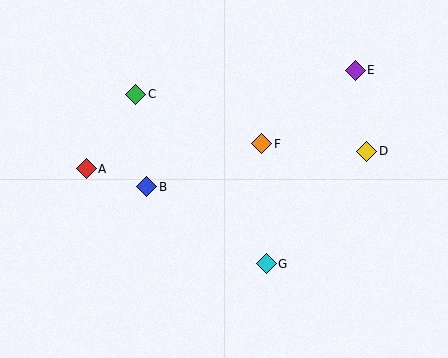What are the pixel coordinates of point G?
Point G is at (266, 264).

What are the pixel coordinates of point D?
Point D is at (367, 151).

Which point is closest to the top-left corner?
Point C is closest to the top-left corner.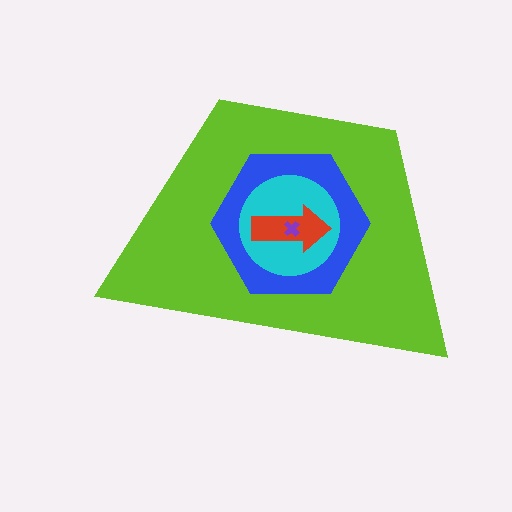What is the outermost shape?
The lime trapezoid.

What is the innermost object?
The purple cross.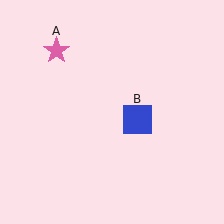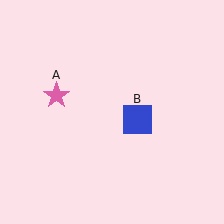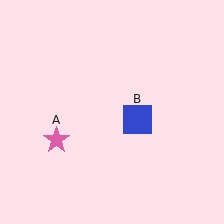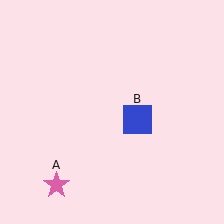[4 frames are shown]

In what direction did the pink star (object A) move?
The pink star (object A) moved down.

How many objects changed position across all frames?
1 object changed position: pink star (object A).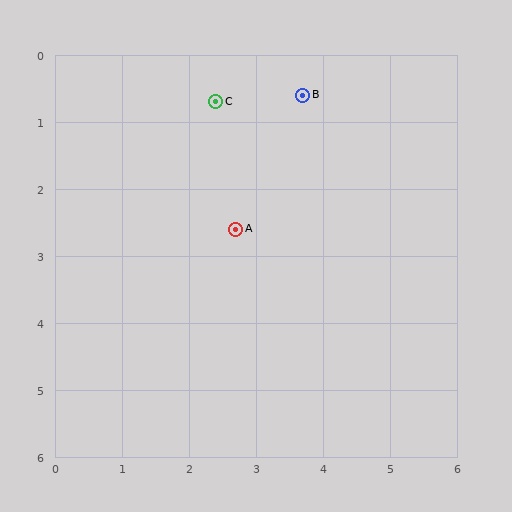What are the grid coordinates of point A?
Point A is at approximately (2.7, 2.6).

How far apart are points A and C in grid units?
Points A and C are about 1.9 grid units apart.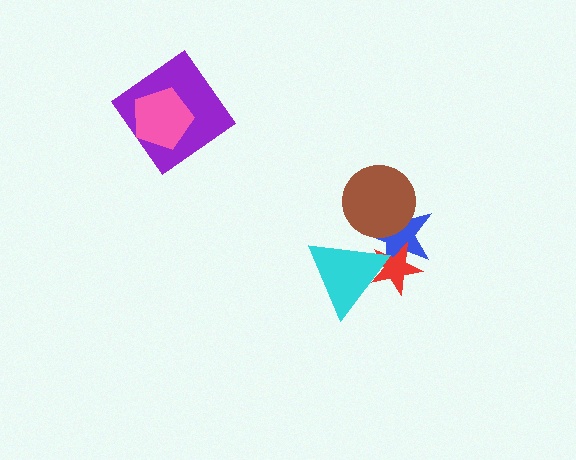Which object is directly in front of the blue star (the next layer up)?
The red star is directly in front of the blue star.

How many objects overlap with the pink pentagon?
1 object overlaps with the pink pentagon.